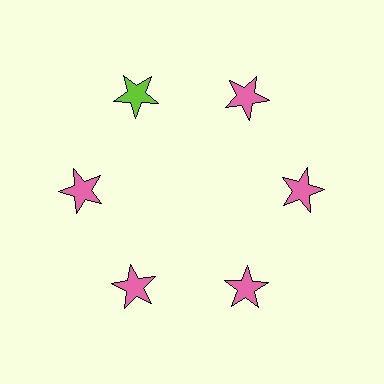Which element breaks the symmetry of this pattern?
The lime star at roughly the 11 o'clock position breaks the symmetry. All other shapes are pink stars.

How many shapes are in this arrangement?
There are 6 shapes arranged in a ring pattern.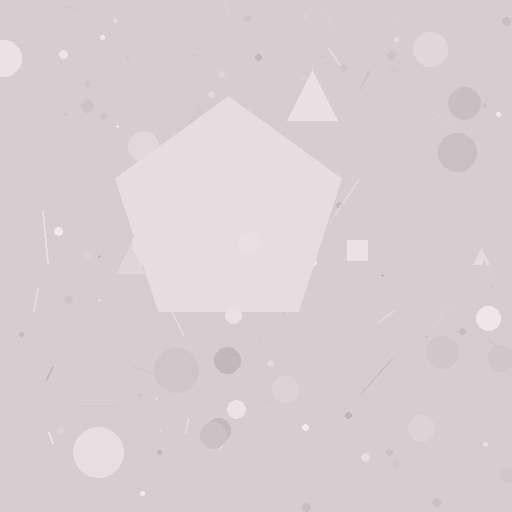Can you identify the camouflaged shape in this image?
The camouflaged shape is a pentagon.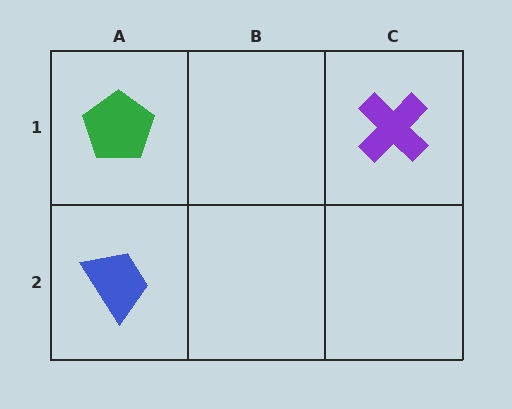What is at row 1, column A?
A green pentagon.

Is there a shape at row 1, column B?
No, that cell is empty.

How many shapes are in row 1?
2 shapes.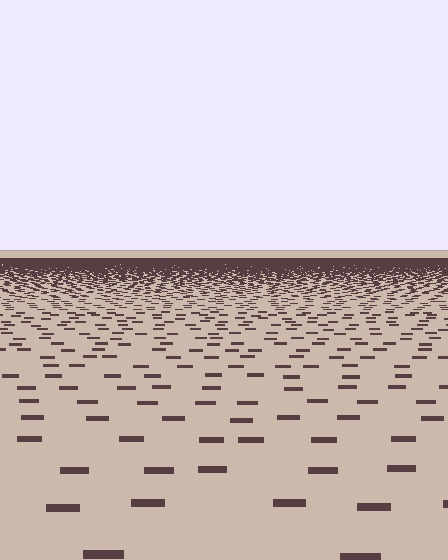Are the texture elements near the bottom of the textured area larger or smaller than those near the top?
Larger. Near the bottom, elements are closer to the viewer and appear at a bigger on-screen size.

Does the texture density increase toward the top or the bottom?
Density increases toward the top.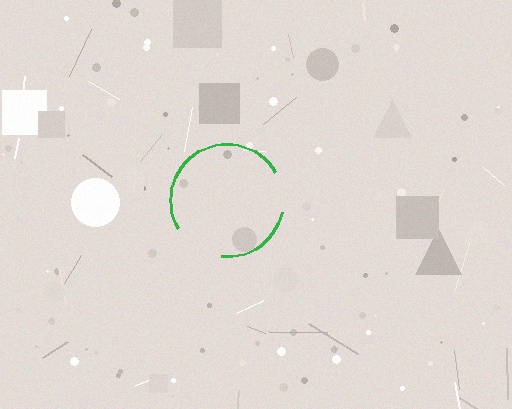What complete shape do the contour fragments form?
The contour fragments form a circle.